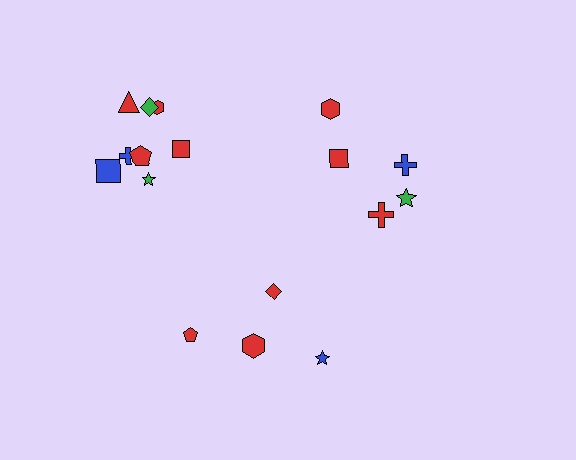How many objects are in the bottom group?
There are 4 objects.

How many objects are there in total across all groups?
There are 17 objects.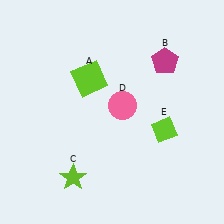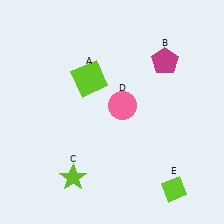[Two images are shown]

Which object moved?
The lime diamond (E) moved down.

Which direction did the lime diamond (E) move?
The lime diamond (E) moved down.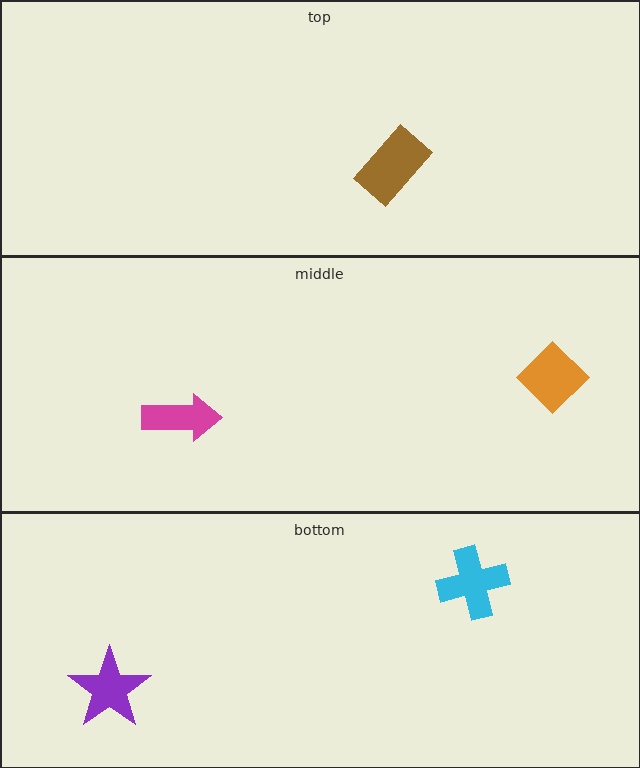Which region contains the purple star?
The bottom region.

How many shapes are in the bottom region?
2.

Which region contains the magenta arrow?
The middle region.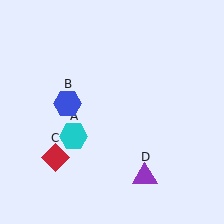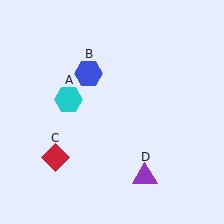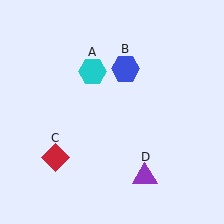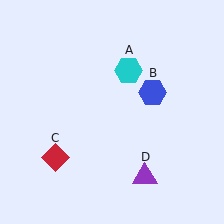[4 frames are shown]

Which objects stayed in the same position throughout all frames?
Red diamond (object C) and purple triangle (object D) remained stationary.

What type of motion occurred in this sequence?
The cyan hexagon (object A), blue hexagon (object B) rotated clockwise around the center of the scene.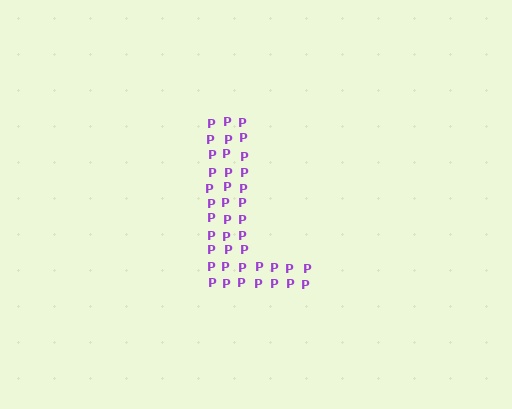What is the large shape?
The large shape is the letter L.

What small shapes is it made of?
It is made of small letter P's.